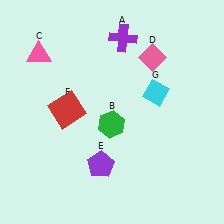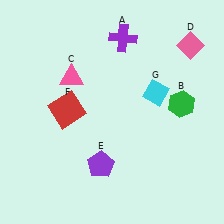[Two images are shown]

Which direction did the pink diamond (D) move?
The pink diamond (D) moved right.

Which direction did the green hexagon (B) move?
The green hexagon (B) moved right.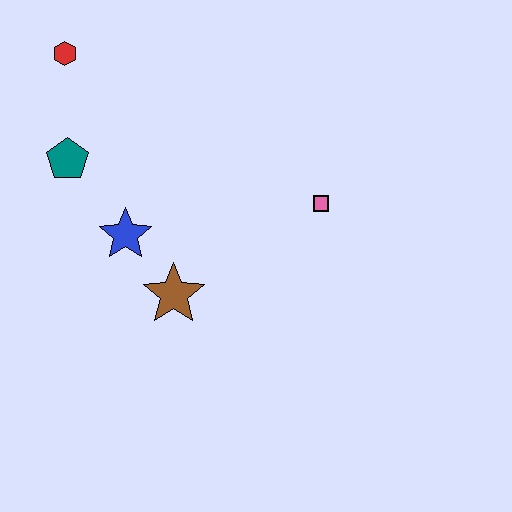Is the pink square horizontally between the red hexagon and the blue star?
No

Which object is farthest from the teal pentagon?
The pink square is farthest from the teal pentagon.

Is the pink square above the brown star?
Yes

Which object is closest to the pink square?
The brown star is closest to the pink square.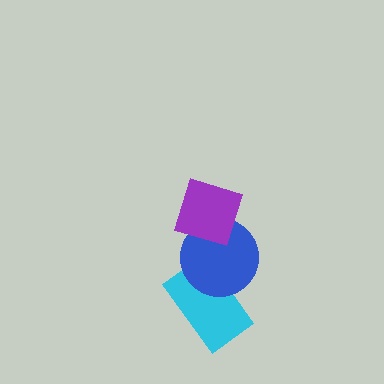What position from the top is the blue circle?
The blue circle is 2nd from the top.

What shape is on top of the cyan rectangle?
The blue circle is on top of the cyan rectangle.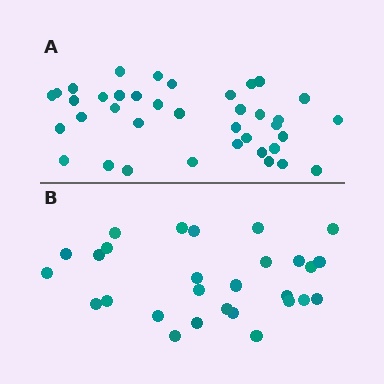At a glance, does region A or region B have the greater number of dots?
Region A (the top region) has more dots.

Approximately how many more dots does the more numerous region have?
Region A has roughly 10 or so more dots than region B.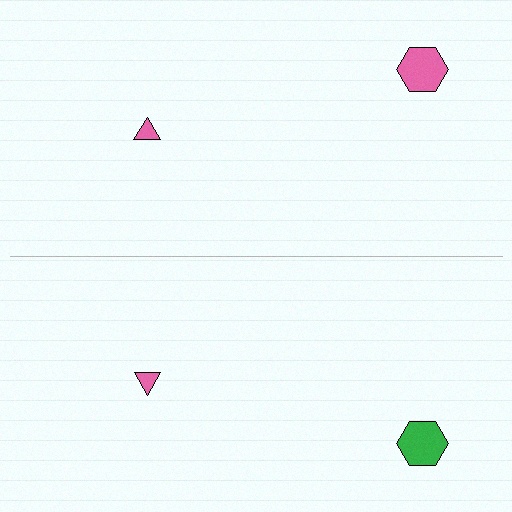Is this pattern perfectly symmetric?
No, the pattern is not perfectly symmetric. The green hexagon on the bottom side breaks the symmetry — its mirror counterpart is pink.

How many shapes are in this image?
There are 4 shapes in this image.